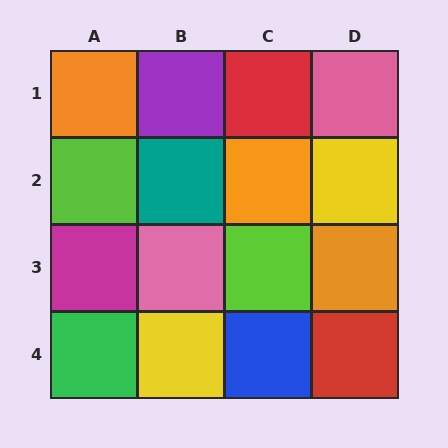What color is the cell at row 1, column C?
Red.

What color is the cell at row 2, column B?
Teal.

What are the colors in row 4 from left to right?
Green, yellow, blue, red.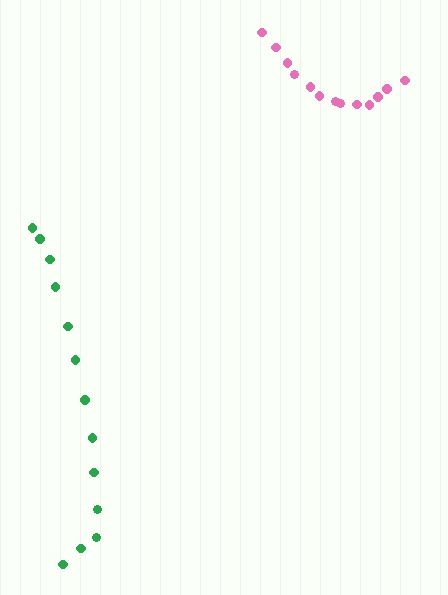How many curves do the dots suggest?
There are 2 distinct paths.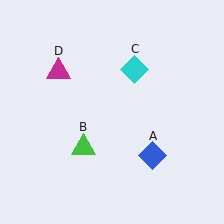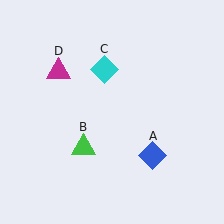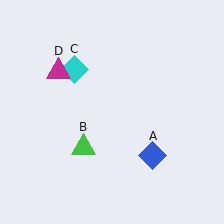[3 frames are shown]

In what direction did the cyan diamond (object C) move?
The cyan diamond (object C) moved left.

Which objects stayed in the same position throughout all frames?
Blue diamond (object A) and green triangle (object B) and magenta triangle (object D) remained stationary.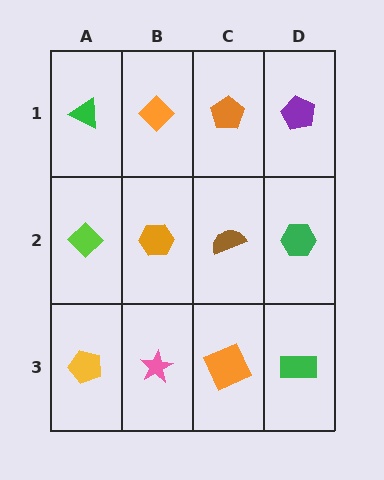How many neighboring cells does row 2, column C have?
4.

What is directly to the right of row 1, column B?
An orange pentagon.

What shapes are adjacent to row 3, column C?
A brown semicircle (row 2, column C), a pink star (row 3, column B), a green rectangle (row 3, column D).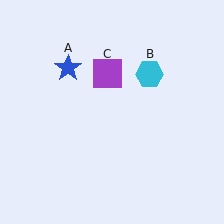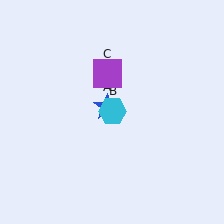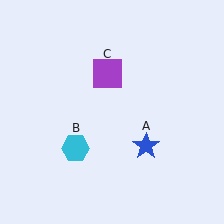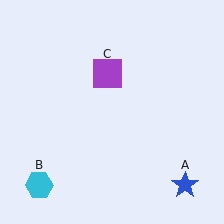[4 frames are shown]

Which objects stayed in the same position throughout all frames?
Purple square (object C) remained stationary.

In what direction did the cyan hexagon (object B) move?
The cyan hexagon (object B) moved down and to the left.